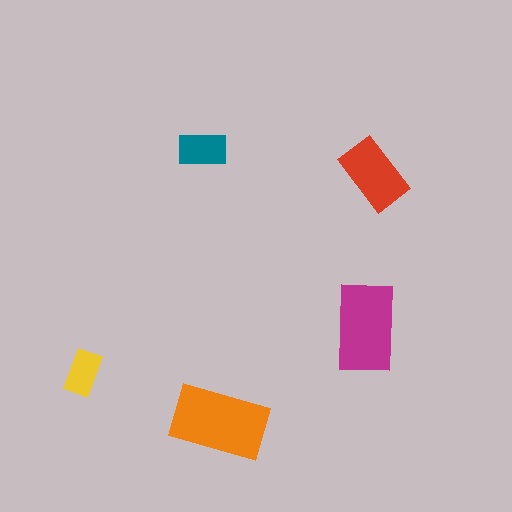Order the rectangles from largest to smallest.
the orange one, the magenta one, the red one, the teal one, the yellow one.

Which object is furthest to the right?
The red rectangle is rightmost.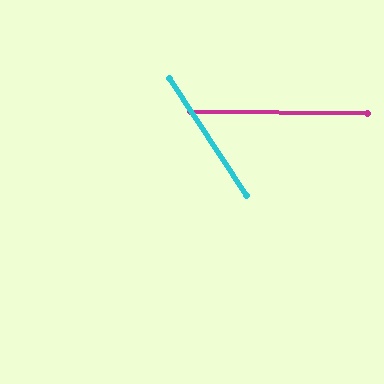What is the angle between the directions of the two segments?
Approximately 56 degrees.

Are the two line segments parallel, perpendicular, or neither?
Neither parallel nor perpendicular — they differ by about 56°.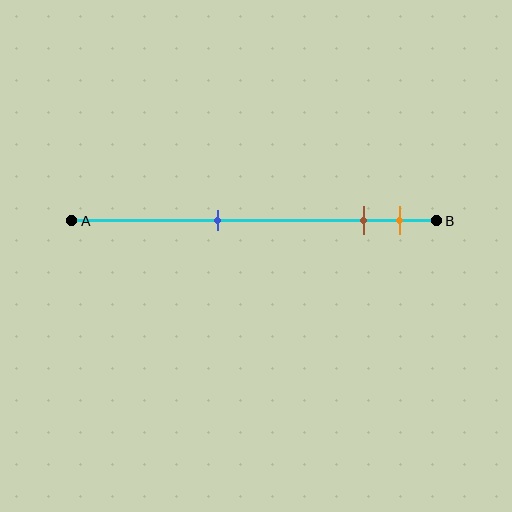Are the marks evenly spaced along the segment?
No, the marks are not evenly spaced.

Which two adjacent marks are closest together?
The brown and orange marks are the closest adjacent pair.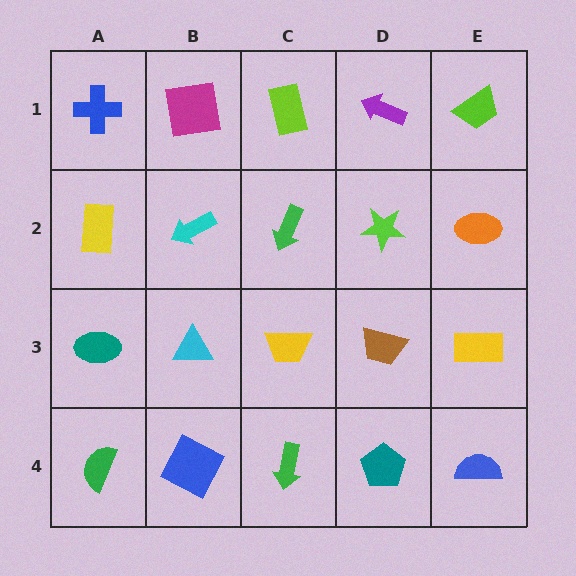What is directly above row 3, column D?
A lime star.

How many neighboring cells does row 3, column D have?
4.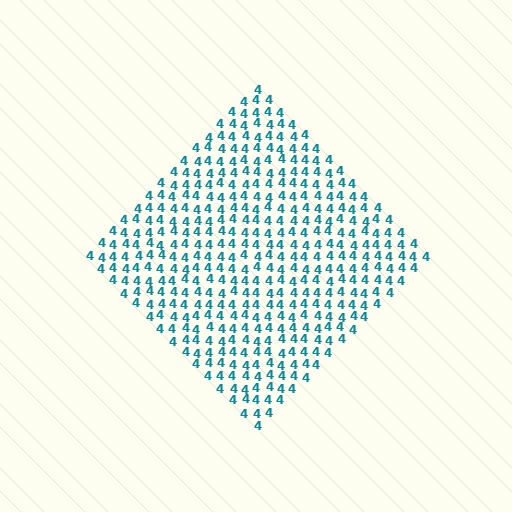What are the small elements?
The small elements are digit 4's.